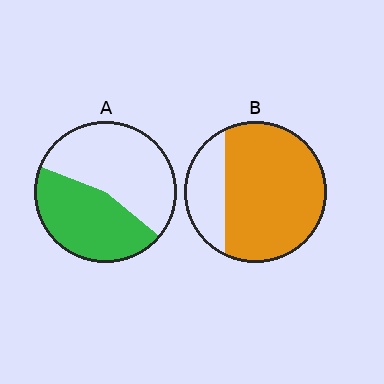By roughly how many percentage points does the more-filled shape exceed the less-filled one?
By roughly 30 percentage points (B over A).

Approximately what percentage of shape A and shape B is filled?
A is approximately 45% and B is approximately 75%.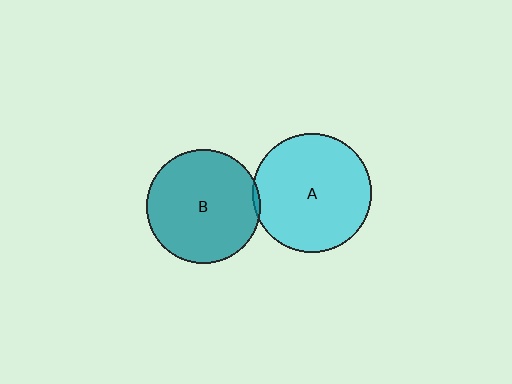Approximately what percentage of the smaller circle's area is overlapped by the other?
Approximately 5%.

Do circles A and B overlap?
Yes.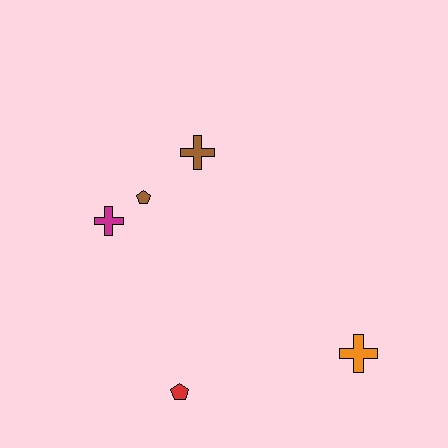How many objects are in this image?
There are 5 objects.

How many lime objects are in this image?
There are no lime objects.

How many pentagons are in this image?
There are 2 pentagons.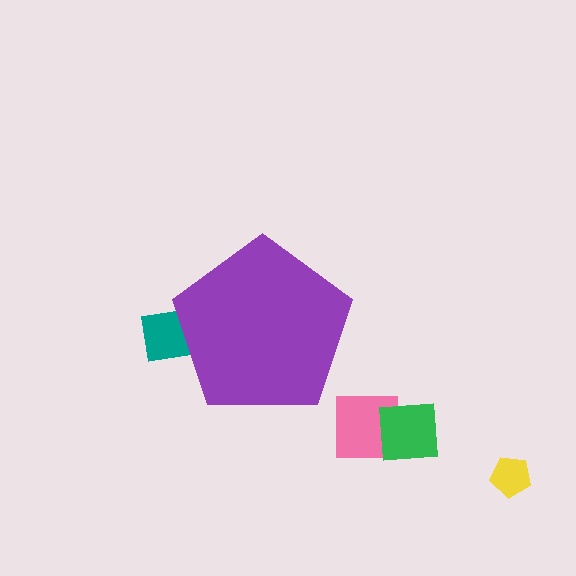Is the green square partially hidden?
No, the green square is fully visible.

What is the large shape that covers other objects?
A purple pentagon.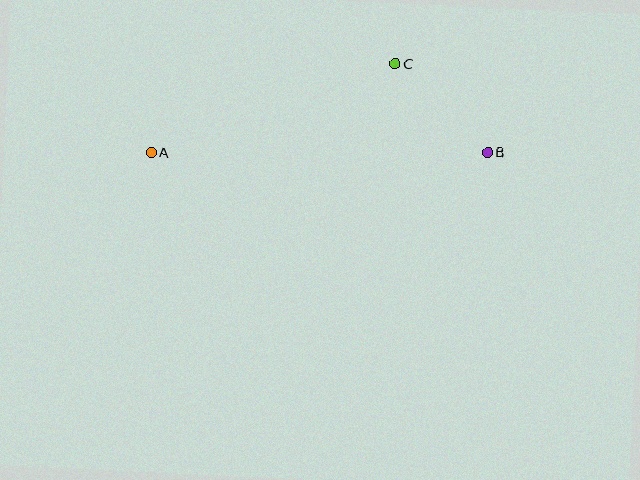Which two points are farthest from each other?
Points A and B are farthest from each other.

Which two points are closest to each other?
Points B and C are closest to each other.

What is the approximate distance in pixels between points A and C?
The distance between A and C is approximately 260 pixels.